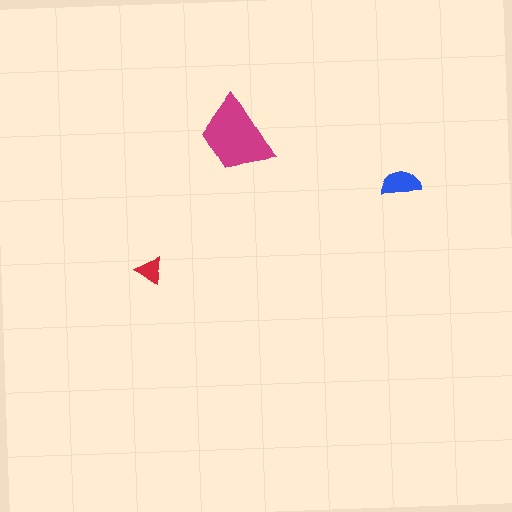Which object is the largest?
The magenta trapezoid.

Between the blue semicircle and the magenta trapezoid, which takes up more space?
The magenta trapezoid.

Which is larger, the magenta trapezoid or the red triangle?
The magenta trapezoid.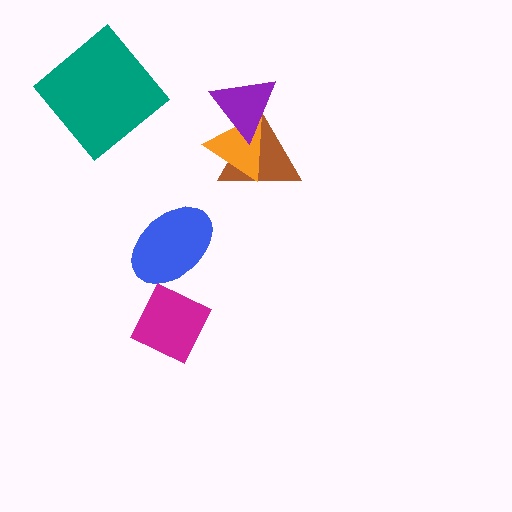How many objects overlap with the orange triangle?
2 objects overlap with the orange triangle.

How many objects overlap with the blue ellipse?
1 object overlaps with the blue ellipse.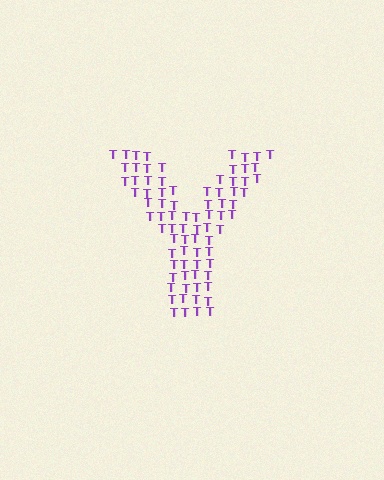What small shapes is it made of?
It is made of small letter T's.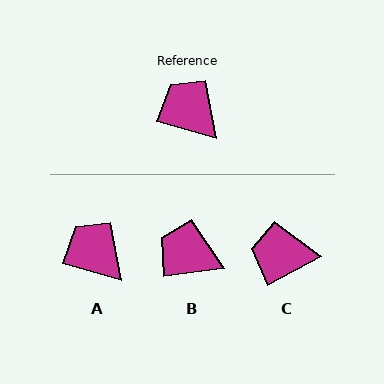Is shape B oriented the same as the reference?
No, it is off by about 23 degrees.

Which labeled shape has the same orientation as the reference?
A.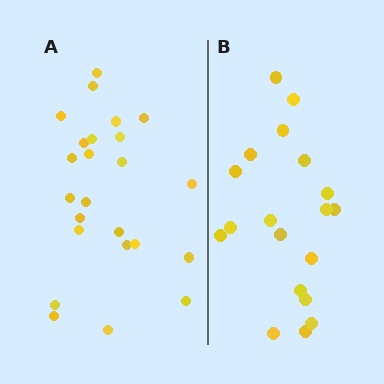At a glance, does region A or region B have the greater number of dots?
Region A (the left region) has more dots.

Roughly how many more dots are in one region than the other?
Region A has about 5 more dots than region B.